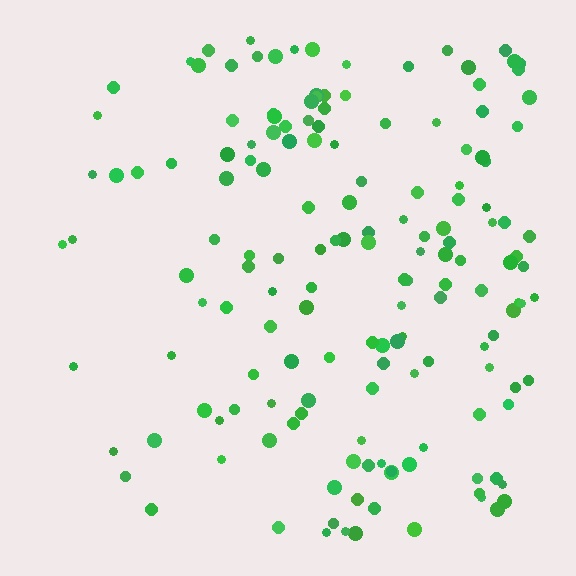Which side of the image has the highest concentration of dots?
The right.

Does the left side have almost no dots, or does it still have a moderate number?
Still a moderate number, just noticeably fewer than the right.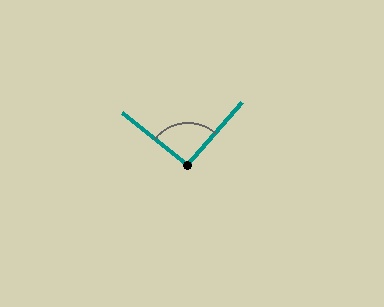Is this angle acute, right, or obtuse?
It is approximately a right angle.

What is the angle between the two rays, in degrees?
Approximately 93 degrees.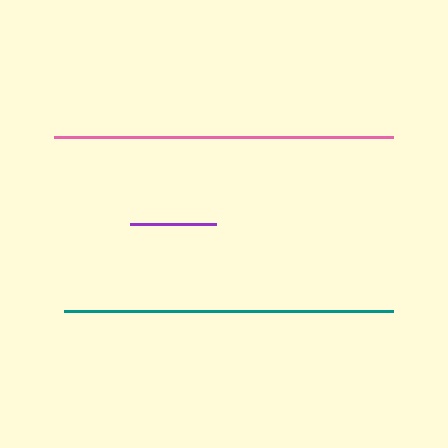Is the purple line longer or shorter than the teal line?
The teal line is longer than the purple line.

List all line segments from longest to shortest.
From longest to shortest: pink, teal, purple.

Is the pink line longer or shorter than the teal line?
The pink line is longer than the teal line.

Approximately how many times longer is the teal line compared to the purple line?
The teal line is approximately 3.8 times the length of the purple line.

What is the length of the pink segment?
The pink segment is approximately 340 pixels long.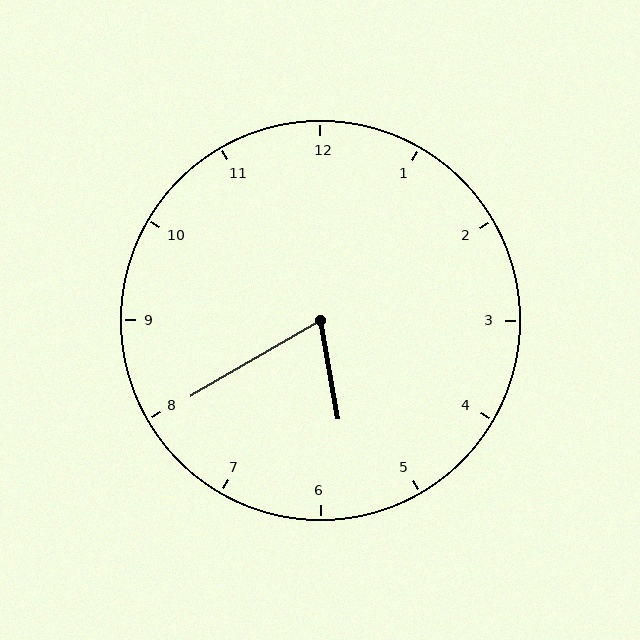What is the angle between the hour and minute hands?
Approximately 70 degrees.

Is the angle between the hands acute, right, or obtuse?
It is acute.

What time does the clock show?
5:40.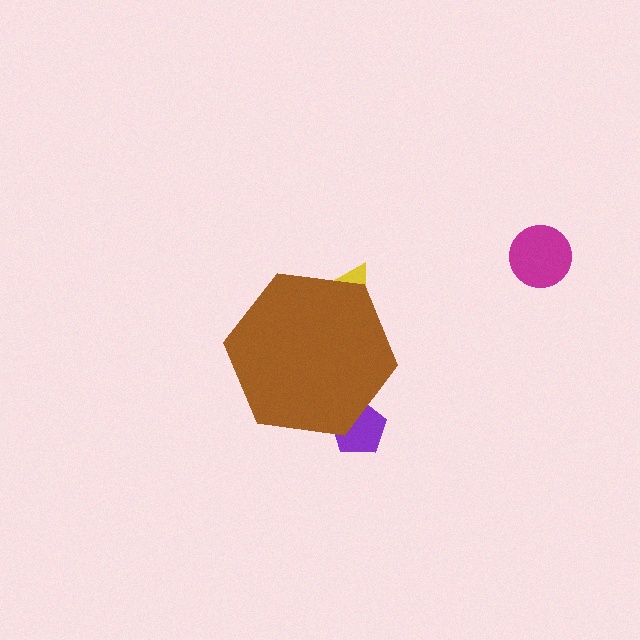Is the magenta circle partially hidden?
No, the magenta circle is fully visible.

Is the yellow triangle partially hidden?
Yes, the yellow triangle is partially hidden behind the brown hexagon.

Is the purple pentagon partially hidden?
Yes, the purple pentagon is partially hidden behind the brown hexagon.